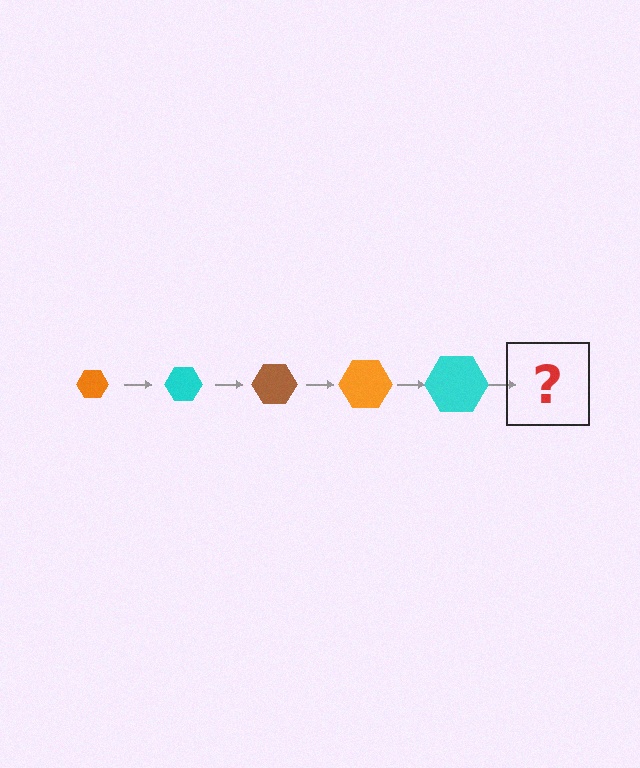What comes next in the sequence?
The next element should be a brown hexagon, larger than the previous one.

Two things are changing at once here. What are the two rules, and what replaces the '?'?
The two rules are that the hexagon grows larger each step and the color cycles through orange, cyan, and brown. The '?' should be a brown hexagon, larger than the previous one.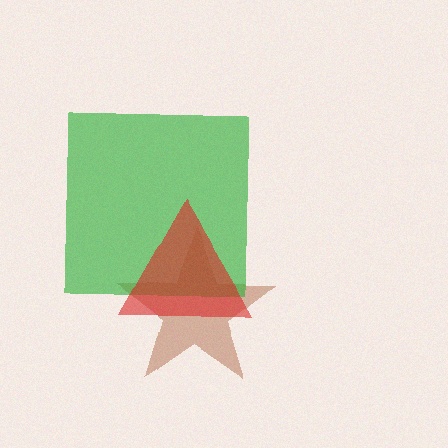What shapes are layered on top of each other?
The layered shapes are: a brown star, a green square, a red triangle.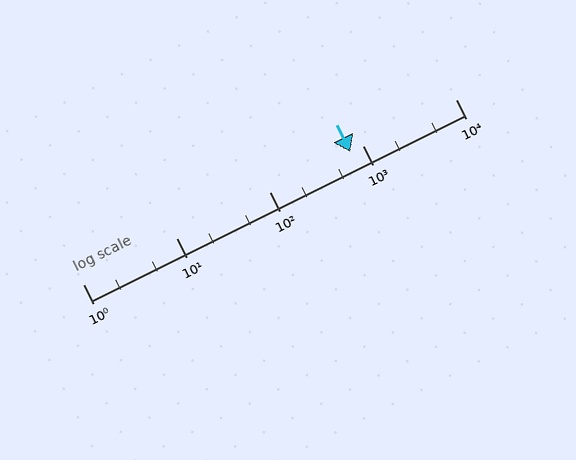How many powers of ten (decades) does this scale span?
The scale spans 4 decades, from 1 to 10000.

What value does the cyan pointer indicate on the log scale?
The pointer indicates approximately 740.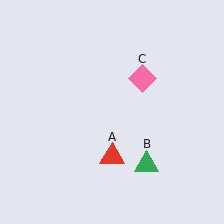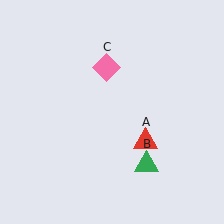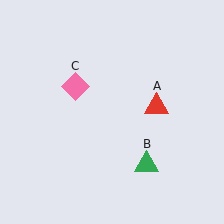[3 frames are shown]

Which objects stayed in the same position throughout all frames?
Green triangle (object B) remained stationary.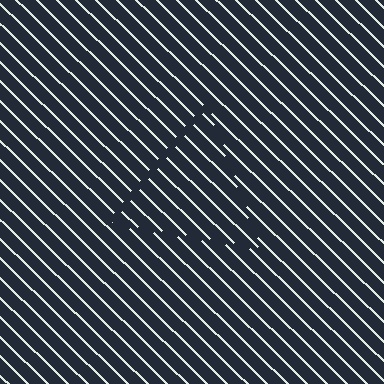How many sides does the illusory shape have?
3 sides — the line-ends trace a triangle.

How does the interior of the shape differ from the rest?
The interior of the shape contains the same grating, shifted by half a period — the contour is defined by the phase discontinuity where line-ends from the inner and outer gratings abut.